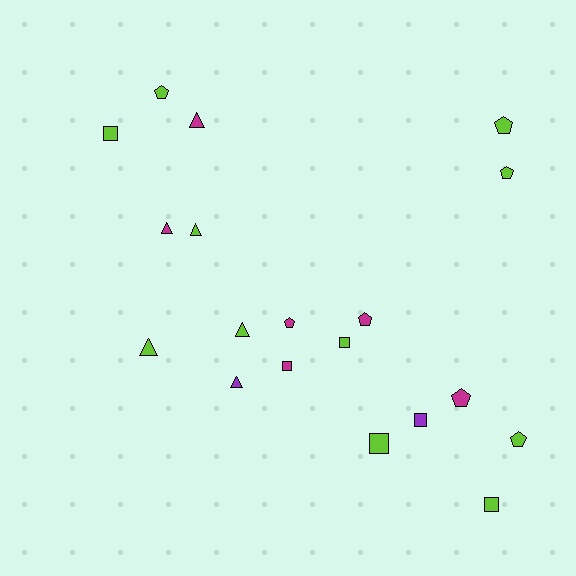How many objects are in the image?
There are 19 objects.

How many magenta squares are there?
There is 1 magenta square.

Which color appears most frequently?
Lime, with 11 objects.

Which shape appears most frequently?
Pentagon, with 7 objects.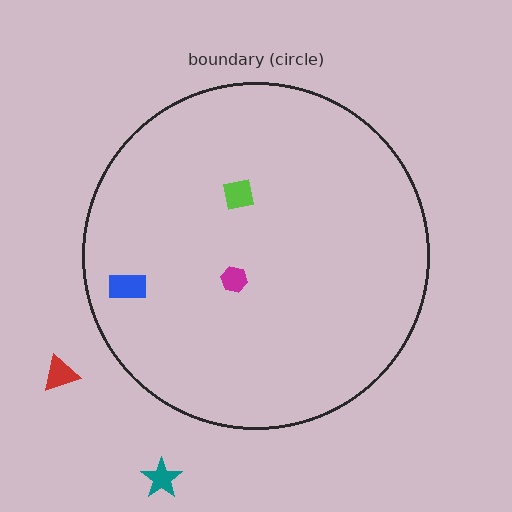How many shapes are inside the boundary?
3 inside, 2 outside.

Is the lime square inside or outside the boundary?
Inside.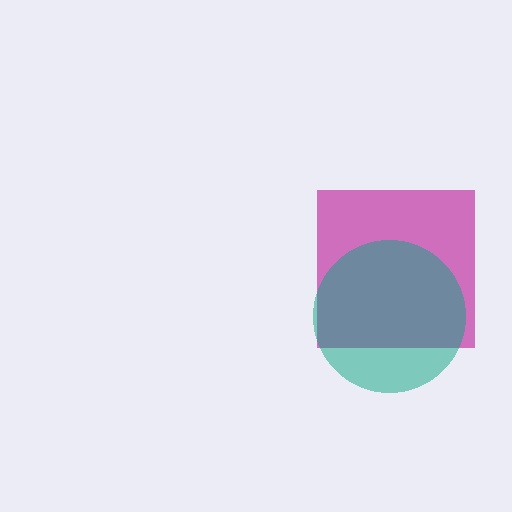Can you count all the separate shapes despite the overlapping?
Yes, there are 2 separate shapes.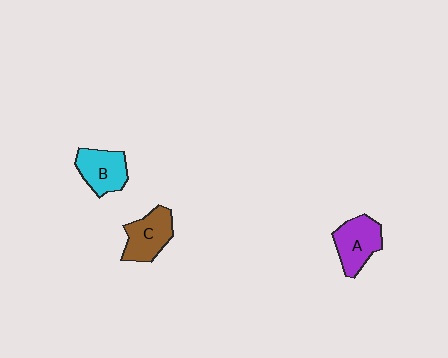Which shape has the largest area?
Shape A (purple).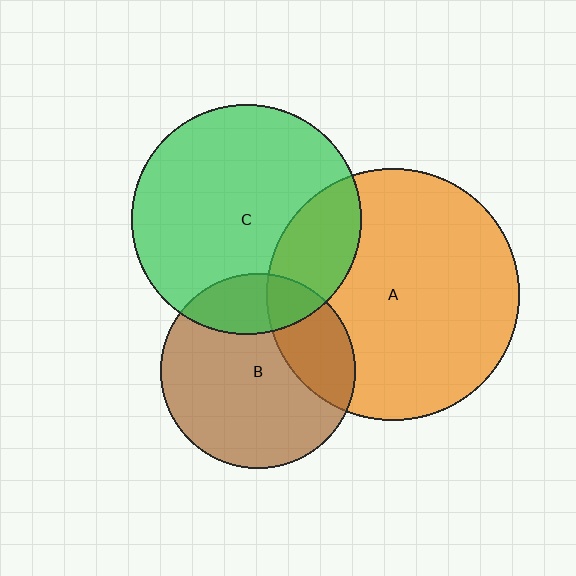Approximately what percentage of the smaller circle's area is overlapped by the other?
Approximately 20%.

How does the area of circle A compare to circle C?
Approximately 1.2 times.